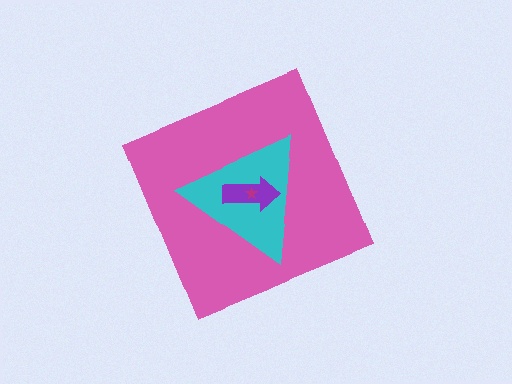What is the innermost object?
The magenta star.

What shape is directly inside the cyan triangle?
The purple arrow.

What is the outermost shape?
The pink diamond.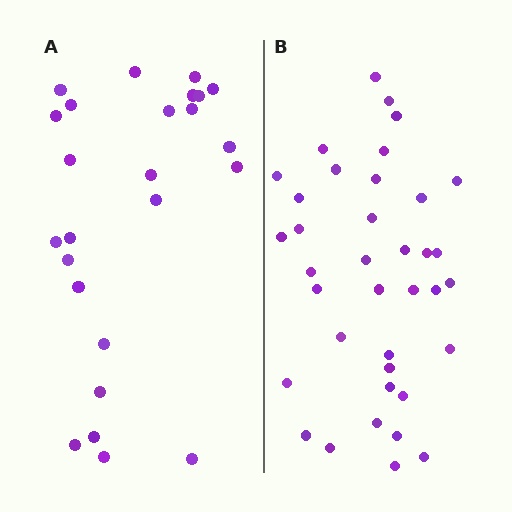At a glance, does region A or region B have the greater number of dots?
Region B (the right region) has more dots.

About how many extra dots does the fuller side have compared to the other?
Region B has roughly 12 or so more dots than region A.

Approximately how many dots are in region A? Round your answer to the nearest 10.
About 20 dots. (The exact count is 25, which rounds to 20.)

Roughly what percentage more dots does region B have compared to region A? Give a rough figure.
About 50% more.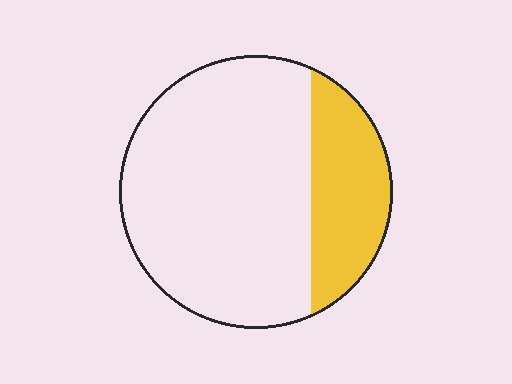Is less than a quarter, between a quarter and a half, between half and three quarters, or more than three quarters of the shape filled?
Between a quarter and a half.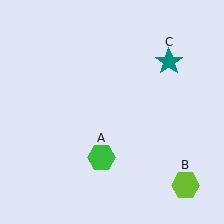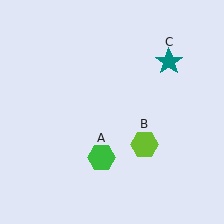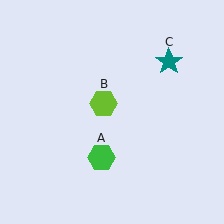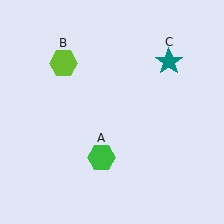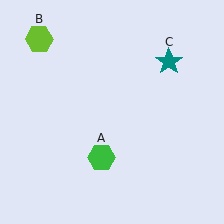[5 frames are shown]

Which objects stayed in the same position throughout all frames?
Green hexagon (object A) and teal star (object C) remained stationary.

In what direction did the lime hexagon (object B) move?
The lime hexagon (object B) moved up and to the left.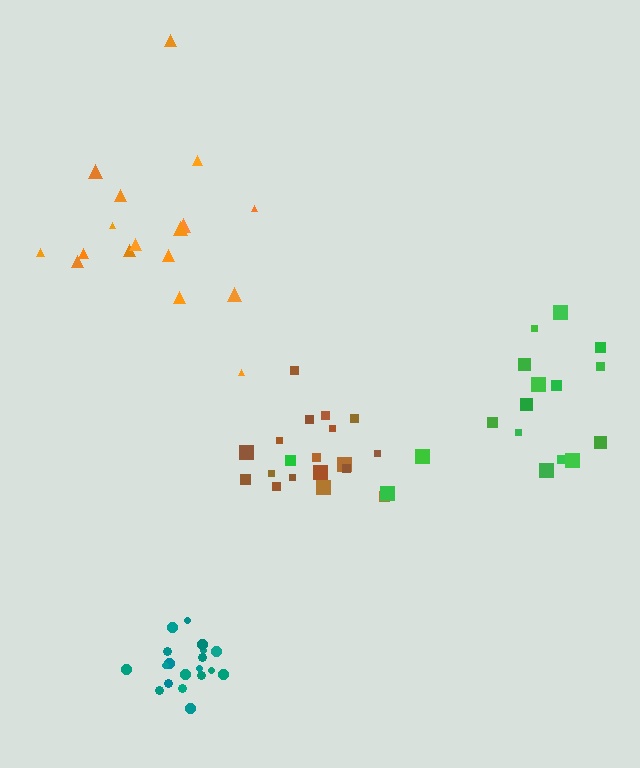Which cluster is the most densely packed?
Teal.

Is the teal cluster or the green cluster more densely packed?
Teal.